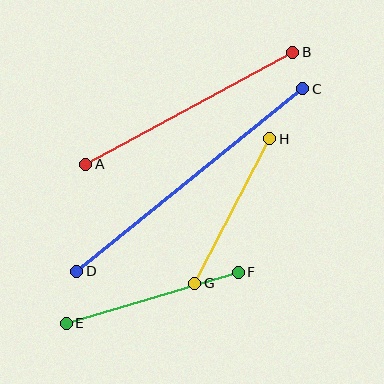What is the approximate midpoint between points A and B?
The midpoint is at approximately (189, 108) pixels.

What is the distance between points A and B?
The distance is approximately 236 pixels.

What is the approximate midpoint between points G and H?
The midpoint is at approximately (232, 211) pixels.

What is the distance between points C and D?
The distance is approximately 291 pixels.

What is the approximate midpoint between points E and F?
The midpoint is at approximately (152, 298) pixels.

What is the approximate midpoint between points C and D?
The midpoint is at approximately (190, 180) pixels.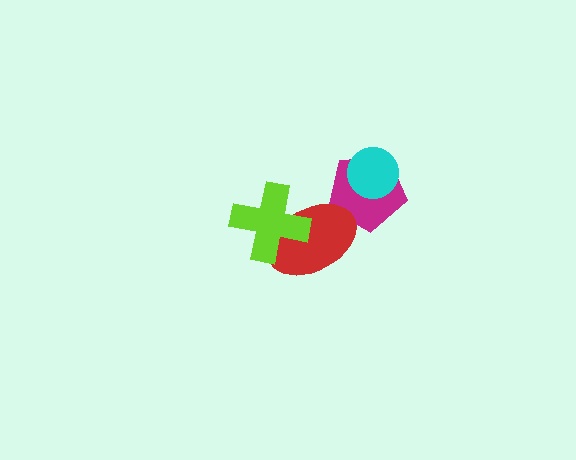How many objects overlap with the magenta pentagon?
2 objects overlap with the magenta pentagon.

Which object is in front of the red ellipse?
The lime cross is in front of the red ellipse.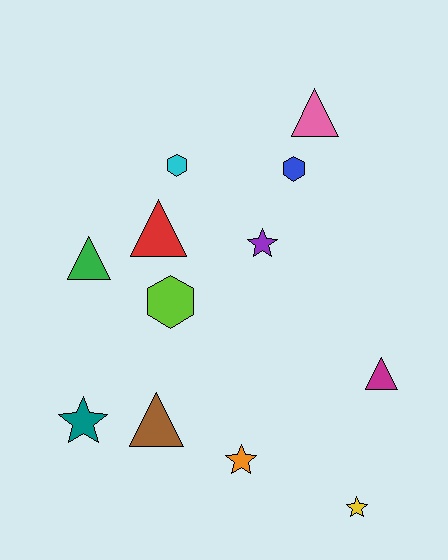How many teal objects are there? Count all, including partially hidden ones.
There is 1 teal object.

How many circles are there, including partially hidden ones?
There are no circles.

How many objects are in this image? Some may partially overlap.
There are 12 objects.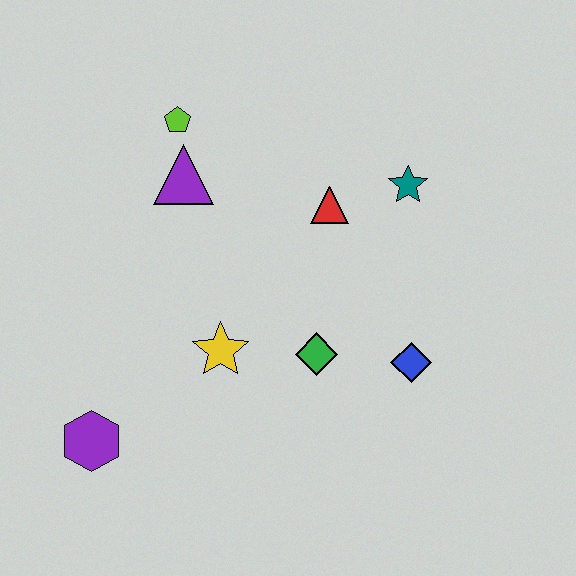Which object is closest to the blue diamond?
The green diamond is closest to the blue diamond.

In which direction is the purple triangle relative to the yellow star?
The purple triangle is above the yellow star.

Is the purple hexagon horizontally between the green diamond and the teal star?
No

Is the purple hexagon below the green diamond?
Yes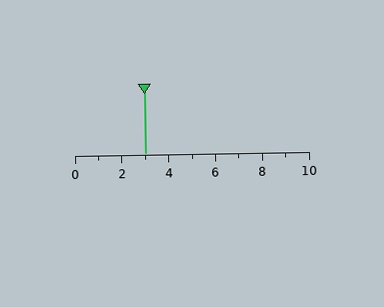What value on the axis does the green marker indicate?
The marker indicates approximately 3.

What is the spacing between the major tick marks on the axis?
The major ticks are spaced 2 apart.